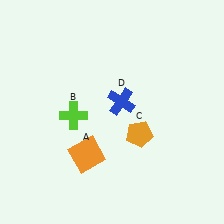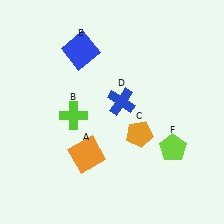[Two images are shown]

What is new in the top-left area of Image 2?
A blue square (E) was added in the top-left area of Image 2.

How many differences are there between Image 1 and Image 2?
There are 2 differences between the two images.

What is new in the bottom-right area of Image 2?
A lime pentagon (F) was added in the bottom-right area of Image 2.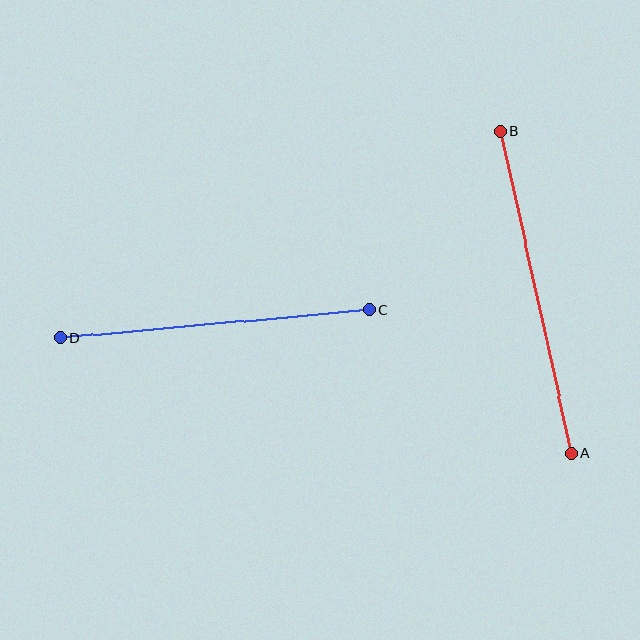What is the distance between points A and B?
The distance is approximately 329 pixels.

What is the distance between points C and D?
The distance is approximately 310 pixels.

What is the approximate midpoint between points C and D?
The midpoint is at approximately (215, 324) pixels.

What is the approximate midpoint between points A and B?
The midpoint is at approximately (536, 292) pixels.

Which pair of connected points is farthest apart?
Points A and B are farthest apart.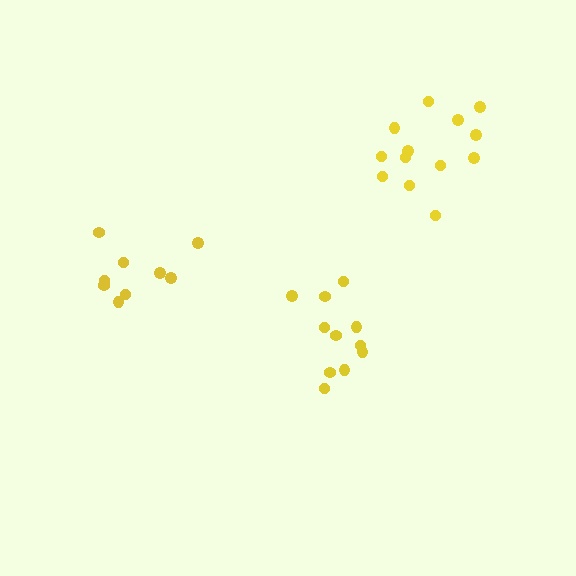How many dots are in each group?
Group 1: 9 dots, Group 2: 13 dots, Group 3: 11 dots (33 total).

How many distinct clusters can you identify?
There are 3 distinct clusters.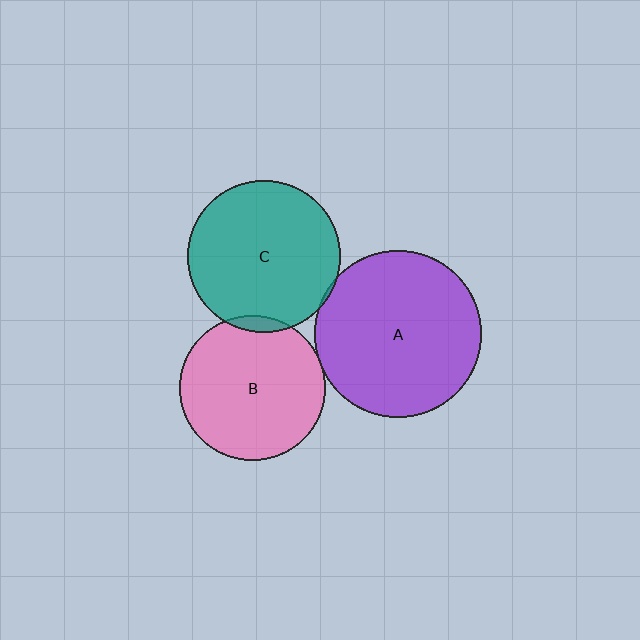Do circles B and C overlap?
Yes.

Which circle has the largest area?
Circle A (purple).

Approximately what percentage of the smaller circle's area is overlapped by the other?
Approximately 5%.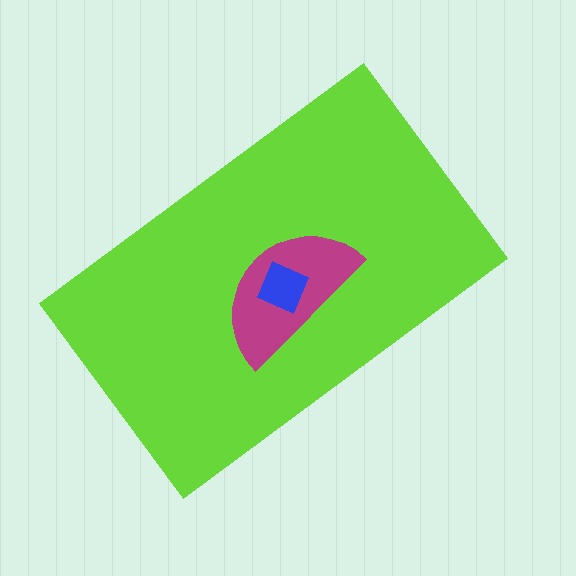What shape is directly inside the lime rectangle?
The magenta semicircle.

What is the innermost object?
The blue square.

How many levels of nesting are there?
3.